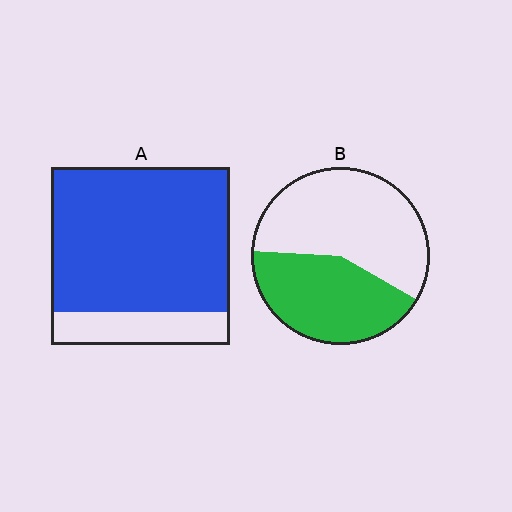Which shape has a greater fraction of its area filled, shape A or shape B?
Shape A.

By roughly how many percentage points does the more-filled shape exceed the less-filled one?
By roughly 40 percentage points (A over B).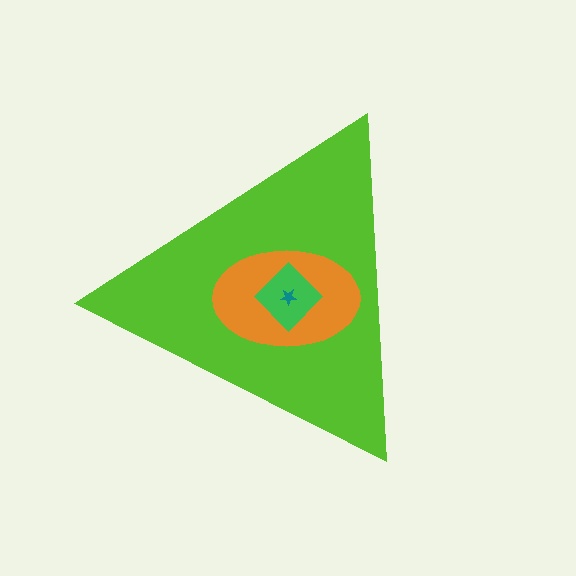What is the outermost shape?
The lime triangle.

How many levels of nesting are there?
4.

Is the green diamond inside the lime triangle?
Yes.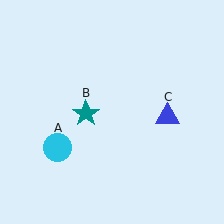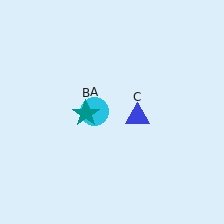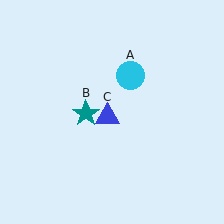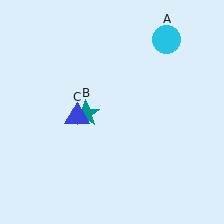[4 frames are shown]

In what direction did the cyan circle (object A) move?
The cyan circle (object A) moved up and to the right.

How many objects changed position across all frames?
2 objects changed position: cyan circle (object A), blue triangle (object C).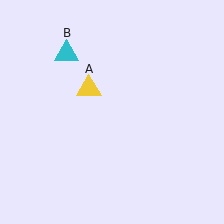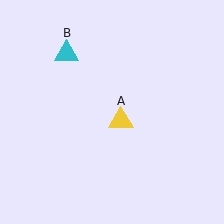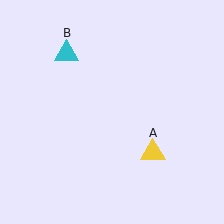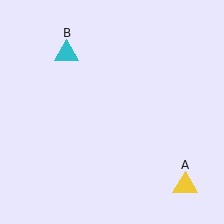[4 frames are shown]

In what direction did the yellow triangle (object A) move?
The yellow triangle (object A) moved down and to the right.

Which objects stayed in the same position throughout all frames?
Cyan triangle (object B) remained stationary.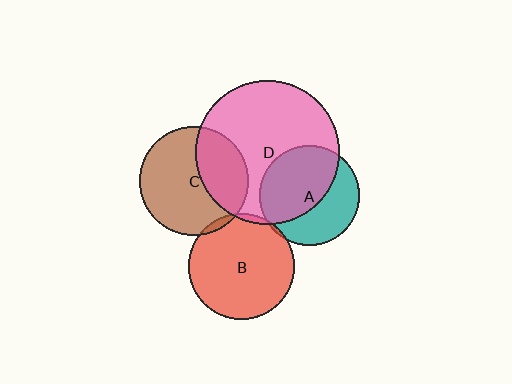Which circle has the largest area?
Circle D (pink).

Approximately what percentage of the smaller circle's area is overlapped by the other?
Approximately 5%.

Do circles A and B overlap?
Yes.